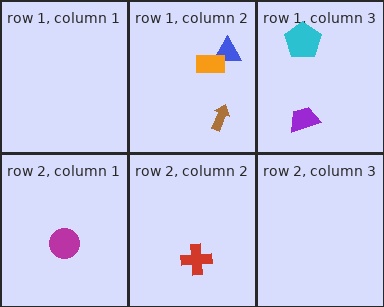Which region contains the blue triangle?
The row 1, column 2 region.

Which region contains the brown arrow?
The row 1, column 2 region.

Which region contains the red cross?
The row 2, column 2 region.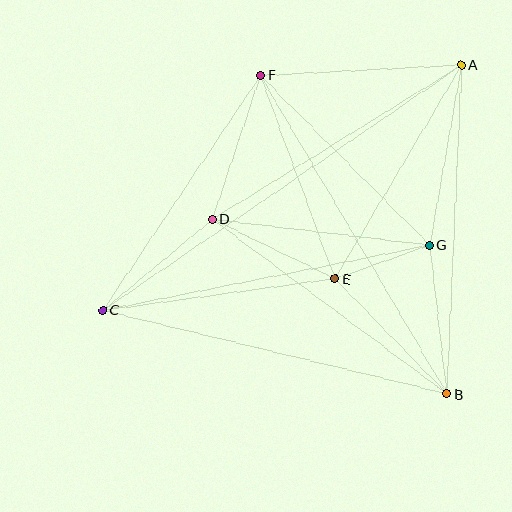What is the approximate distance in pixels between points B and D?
The distance between B and D is approximately 293 pixels.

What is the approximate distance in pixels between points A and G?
The distance between A and G is approximately 183 pixels.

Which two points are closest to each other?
Points E and G are closest to each other.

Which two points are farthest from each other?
Points A and C are farthest from each other.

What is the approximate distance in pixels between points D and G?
The distance between D and G is approximately 219 pixels.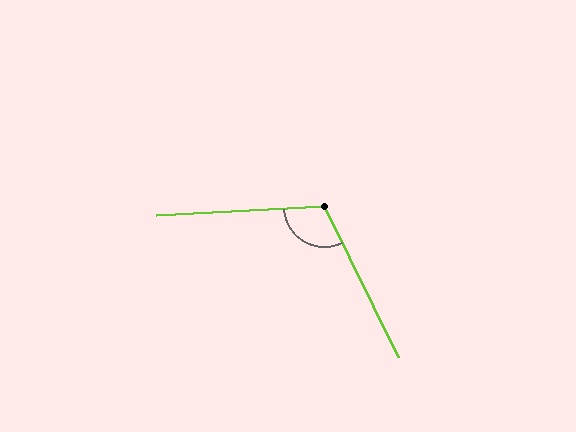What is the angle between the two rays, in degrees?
Approximately 113 degrees.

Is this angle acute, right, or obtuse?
It is obtuse.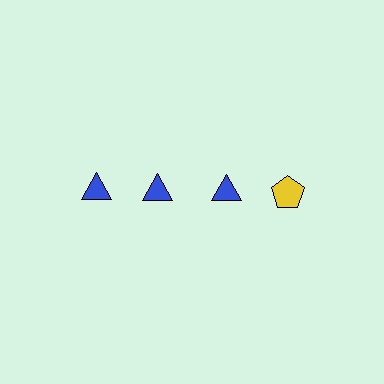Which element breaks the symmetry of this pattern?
The yellow pentagon in the top row, second from right column breaks the symmetry. All other shapes are blue triangles.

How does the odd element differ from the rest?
It differs in both color (yellow instead of blue) and shape (pentagon instead of triangle).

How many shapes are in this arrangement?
There are 4 shapes arranged in a grid pattern.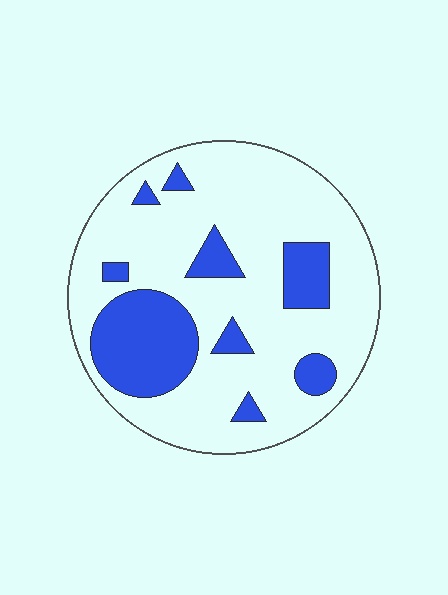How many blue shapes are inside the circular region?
9.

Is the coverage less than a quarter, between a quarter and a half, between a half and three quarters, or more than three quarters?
Less than a quarter.